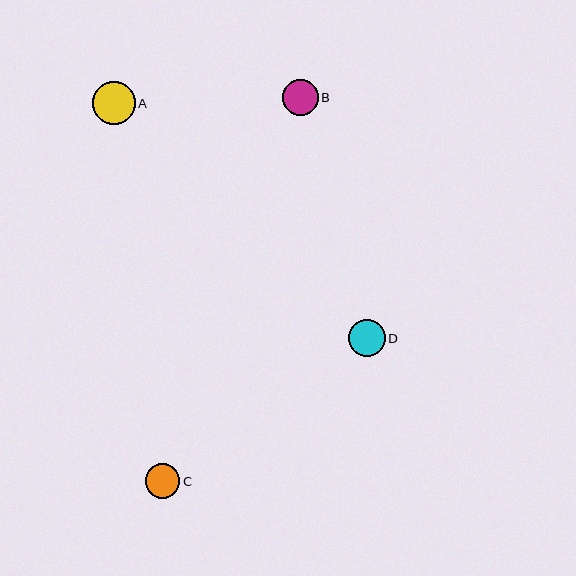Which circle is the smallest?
Circle C is the smallest with a size of approximately 35 pixels.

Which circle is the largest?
Circle A is the largest with a size of approximately 43 pixels.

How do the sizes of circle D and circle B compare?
Circle D and circle B are approximately the same size.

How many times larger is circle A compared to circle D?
Circle A is approximately 1.2 times the size of circle D.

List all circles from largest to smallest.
From largest to smallest: A, D, B, C.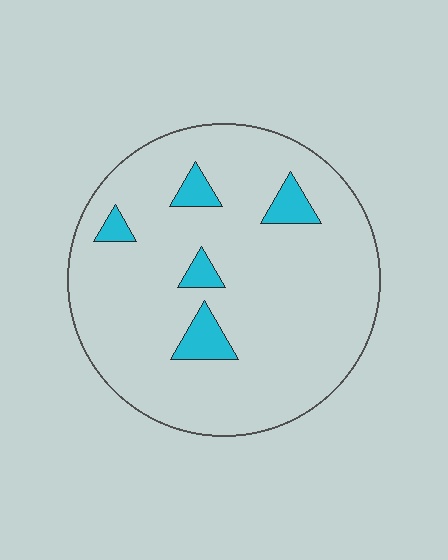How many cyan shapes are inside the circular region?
5.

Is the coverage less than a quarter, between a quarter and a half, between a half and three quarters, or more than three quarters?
Less than a quarter.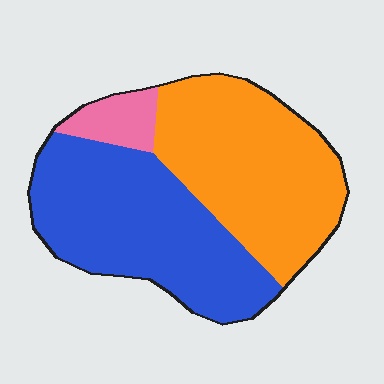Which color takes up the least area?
Pink, at roughly 10%.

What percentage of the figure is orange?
Orange takes up between a third and a half of the figure.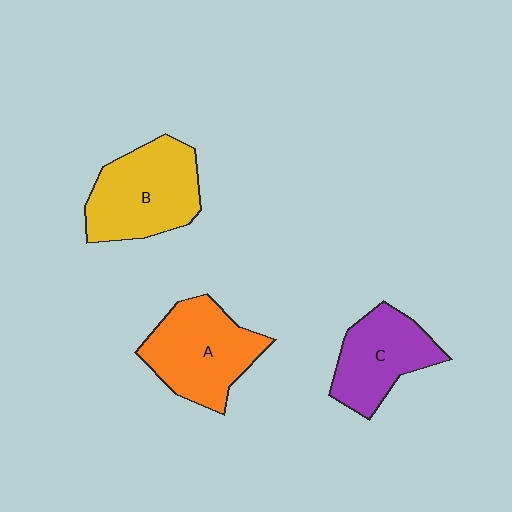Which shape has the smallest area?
Shape C (purple).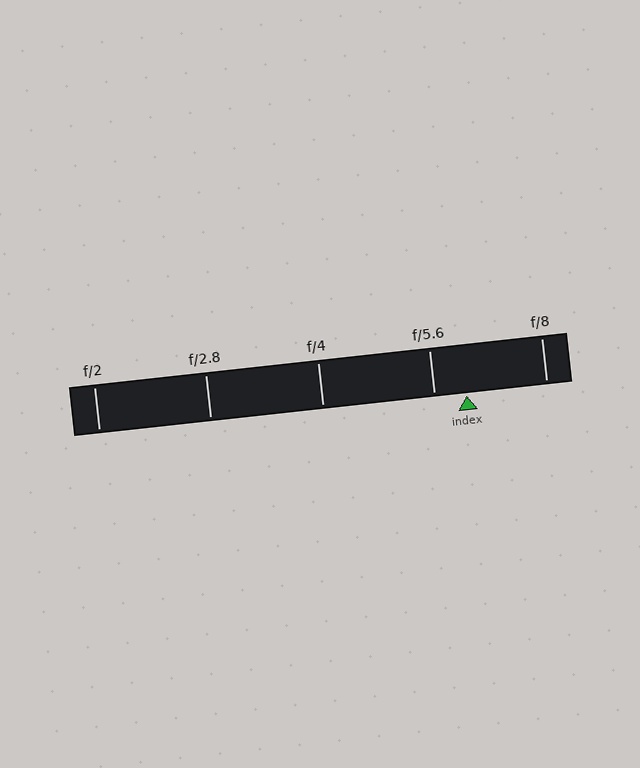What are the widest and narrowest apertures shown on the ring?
The widest aperture shown is f/2 and the narrowest is f/8.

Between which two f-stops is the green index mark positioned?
The index mark is between f/5.6 and f/8.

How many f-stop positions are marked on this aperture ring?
There are 5 f-stop positions marked.